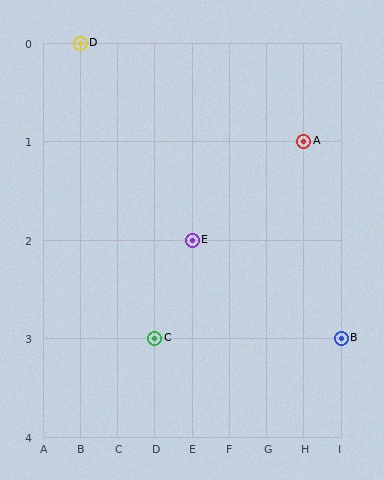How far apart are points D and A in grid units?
Points D and A are 6 columns and 1 row apart (about 6.1 grid units diagonally).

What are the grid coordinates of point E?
Point E is at grid coordinates (E, 2).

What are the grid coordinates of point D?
Point D is at grid coordinates (B, 0).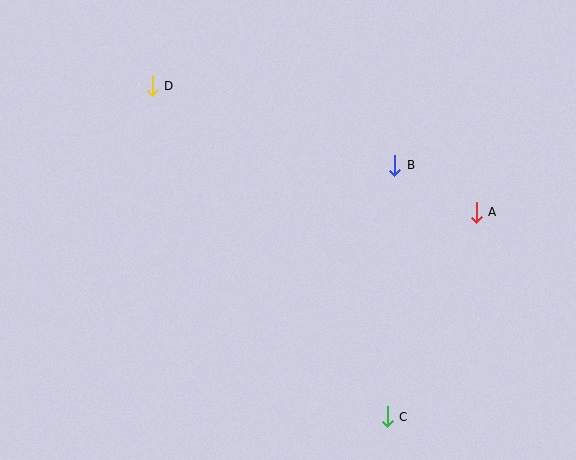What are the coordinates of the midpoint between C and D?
The midpoint between C and D is at (270, 251).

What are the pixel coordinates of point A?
Point A is at (476, 212).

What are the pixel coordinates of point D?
Point D is at (152, 86).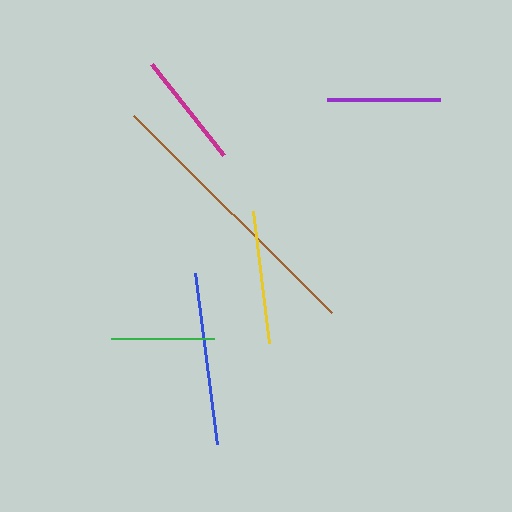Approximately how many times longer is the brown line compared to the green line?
The brown line is approximately 2.7 times the length of the green line.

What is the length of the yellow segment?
The yellow segment is approximately 133 pixels long.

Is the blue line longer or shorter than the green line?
The blue line is longer than the green line.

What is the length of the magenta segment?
The magenta segment is approximately 116 pixels long.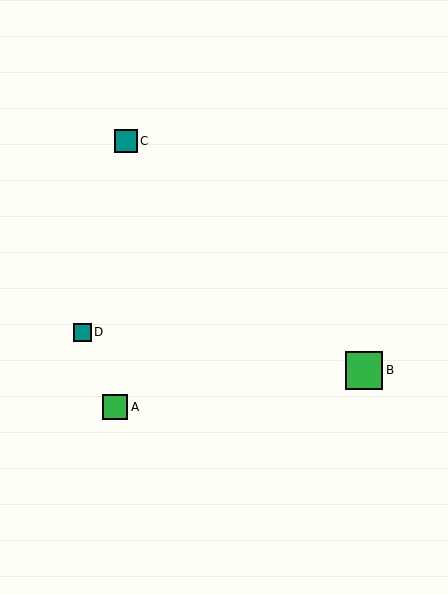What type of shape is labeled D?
Shape D is a teal square.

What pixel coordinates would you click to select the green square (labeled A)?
Click at (115, 407) to select the green square A.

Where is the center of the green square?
The center of the green square is at (115, 407).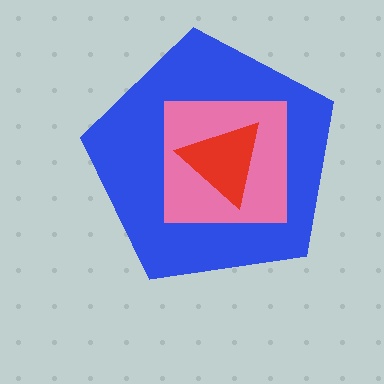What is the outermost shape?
The blue pentagon.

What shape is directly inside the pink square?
The red triangle.